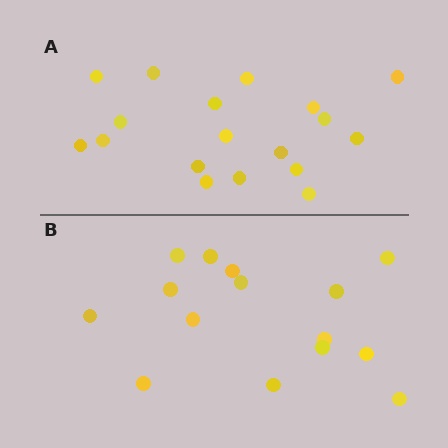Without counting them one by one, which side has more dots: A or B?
Region A (the top region) has more dots.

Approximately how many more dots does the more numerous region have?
Region A has just a few more — roughly 2 or 3 more dots than region B.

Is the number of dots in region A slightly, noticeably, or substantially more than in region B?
Region A has only slightly more — the two regions are fairly close. The ratio is roughly 1.2 to 1.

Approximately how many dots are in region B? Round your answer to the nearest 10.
About 20 dots. (The exact count is 15, which rounds to 20.)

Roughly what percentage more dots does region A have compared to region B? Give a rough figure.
About 20% more.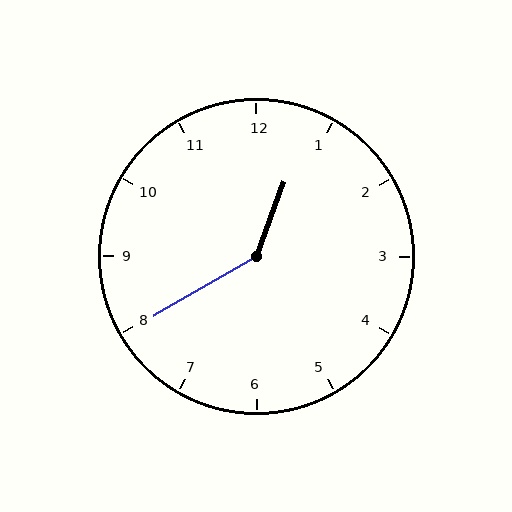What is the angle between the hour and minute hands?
Approximately 140 degrees.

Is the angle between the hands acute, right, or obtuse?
It is obtuse.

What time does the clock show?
12:40.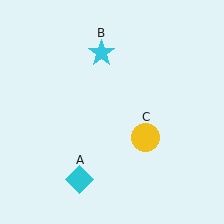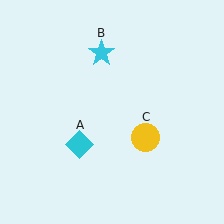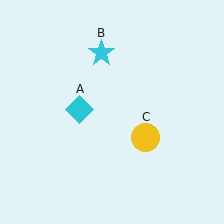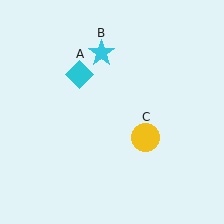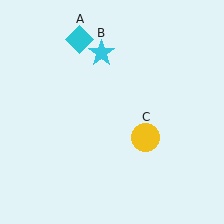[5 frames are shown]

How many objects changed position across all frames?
1 object changed position: cyan diamond (object A).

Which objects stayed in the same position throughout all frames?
Cyan star (object B) and yellow circle (object C) remained stationary.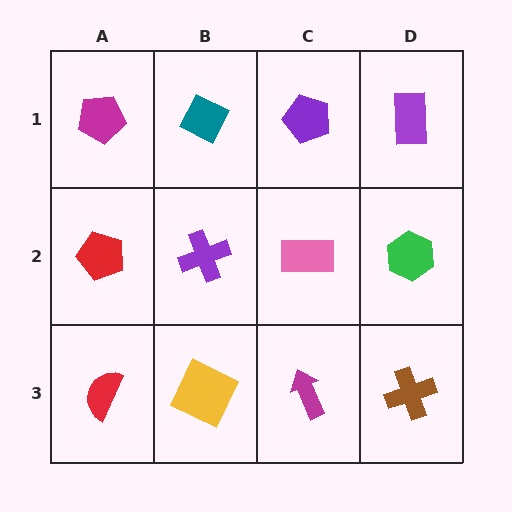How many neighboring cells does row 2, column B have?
4.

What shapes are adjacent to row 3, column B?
A purple cross (row 2, column B), a red semicircle (row 3, column A), a magenta arrow (row 3, column C).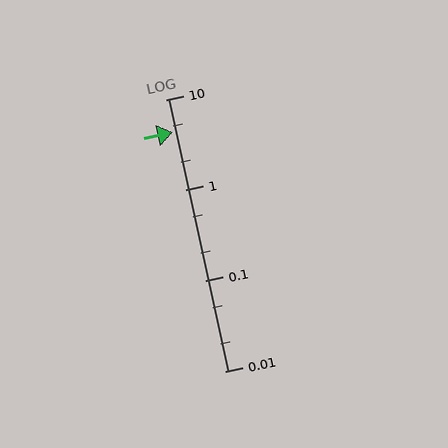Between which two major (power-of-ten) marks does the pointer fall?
The pointer is between 1 and 10.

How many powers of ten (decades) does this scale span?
The scale spans 3 decades, from 0.01 to 10.